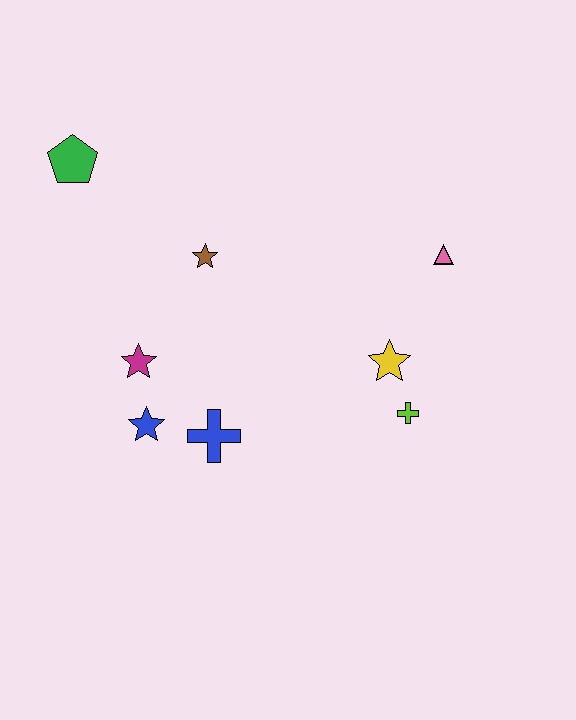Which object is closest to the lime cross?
The yellow star is closest to the lime cross.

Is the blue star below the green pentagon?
Yes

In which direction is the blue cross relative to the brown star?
The blue cross is below the brown star.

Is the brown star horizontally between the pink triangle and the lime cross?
No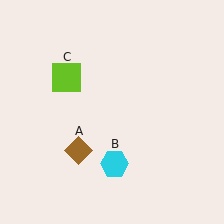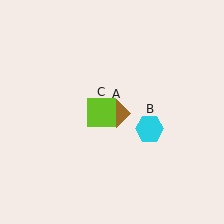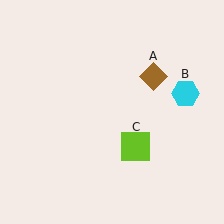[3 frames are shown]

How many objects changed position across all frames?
3 objects changed position: brown diamond (object A), cyan hexagon (object B), lime square (object C).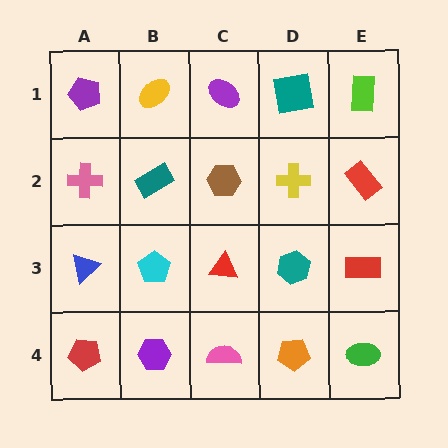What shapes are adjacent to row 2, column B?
A yellow ellipse (row 1, column B), a cyan pentagon (row 3, column B), a pink cross (row 2, column A), a brown hexagon (row 2, column C).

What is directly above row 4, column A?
A blue triangle.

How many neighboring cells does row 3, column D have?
4.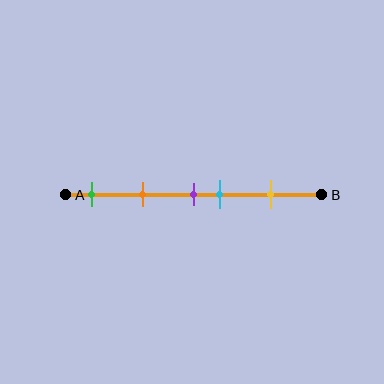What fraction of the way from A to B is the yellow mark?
The yellow mark is approximately 80% (0.8) of the way from A to B.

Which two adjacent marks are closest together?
The purple and cyan marks are the closest adjacent pair.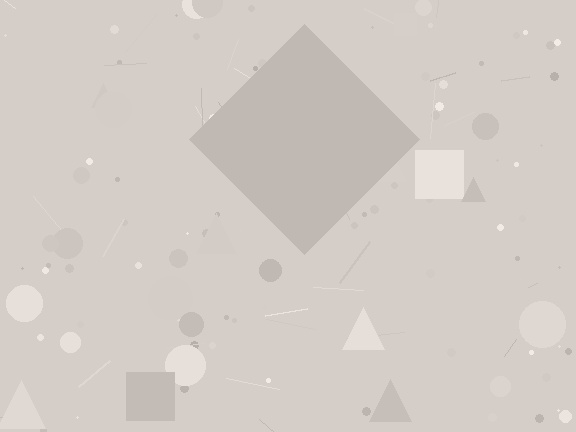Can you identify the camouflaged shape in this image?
The camouflaged shape is a diamond.